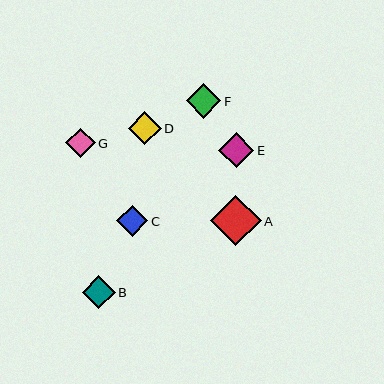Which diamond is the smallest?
Diamond G is the smallest with a size of approximately 29 pixels.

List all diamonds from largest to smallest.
From largest to smallest: A, E, F, D, B, C, G.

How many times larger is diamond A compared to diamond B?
Diamond A is approximately 1.5 times the size of diamond B.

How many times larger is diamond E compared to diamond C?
Diamond E is approximately 1.1 times the size of diamond C.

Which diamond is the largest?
Diamond A is the largest with a size of approximately 50 pixels.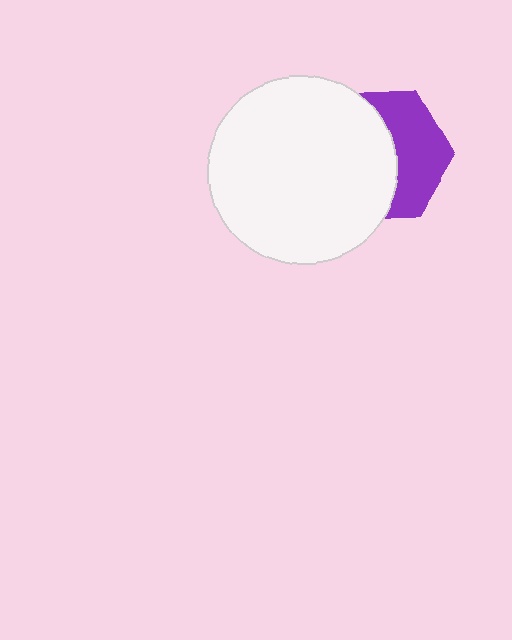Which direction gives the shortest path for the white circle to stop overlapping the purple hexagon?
Moving left gives the shortest separation.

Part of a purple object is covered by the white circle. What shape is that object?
It is a hexagon.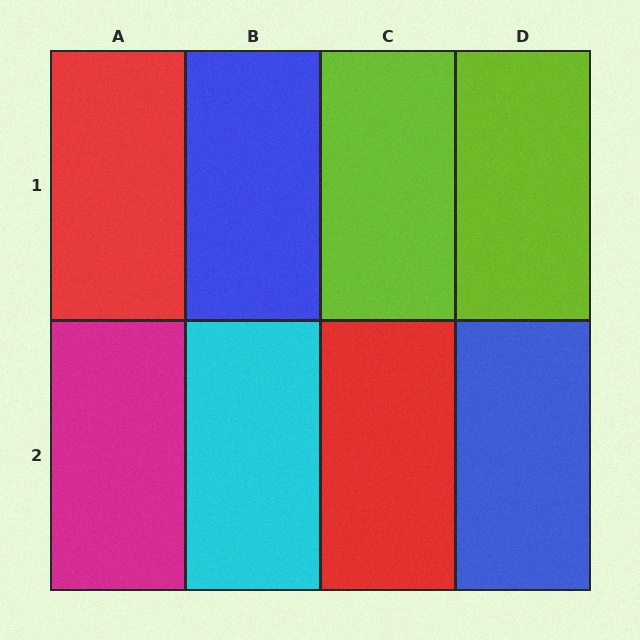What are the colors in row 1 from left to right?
Red, blue, lime, lime.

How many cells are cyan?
1 cell is cyan.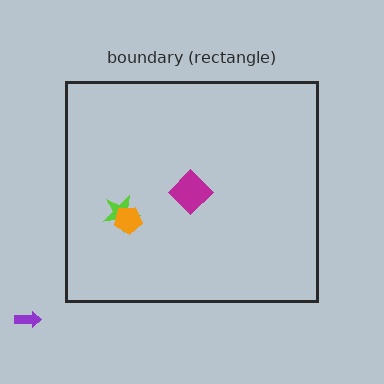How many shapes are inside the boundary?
3 inside, 1 outside.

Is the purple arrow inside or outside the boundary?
Outside.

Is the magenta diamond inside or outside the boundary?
Inside.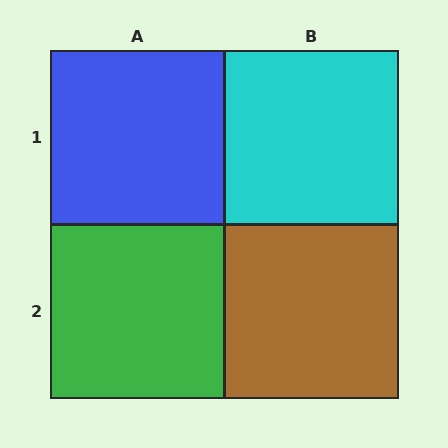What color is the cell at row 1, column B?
Cyan.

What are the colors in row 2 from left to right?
Green, brown.